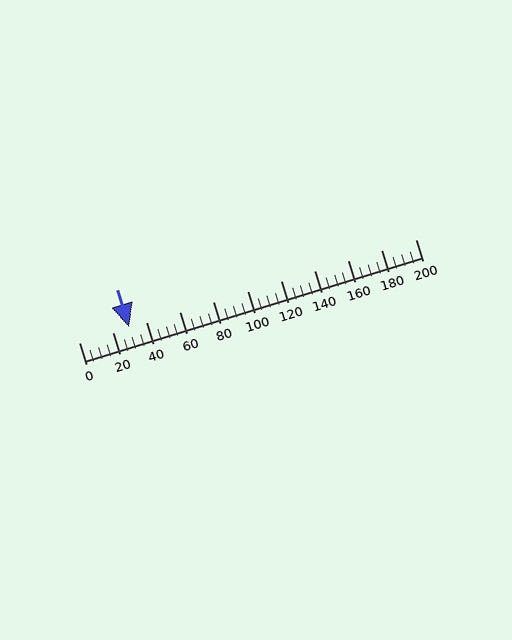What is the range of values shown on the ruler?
The ruler shows values from 0 to 200.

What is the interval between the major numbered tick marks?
The major tick marks are spaced 20 units apart.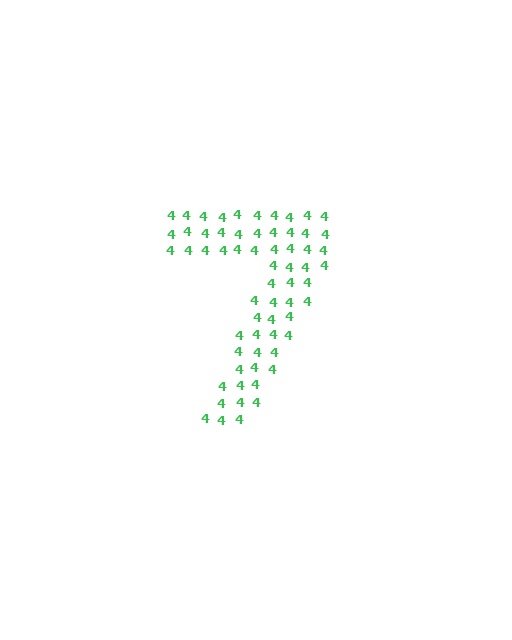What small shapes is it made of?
It is made of small digit 4's.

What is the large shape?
The large shape is the digit 7.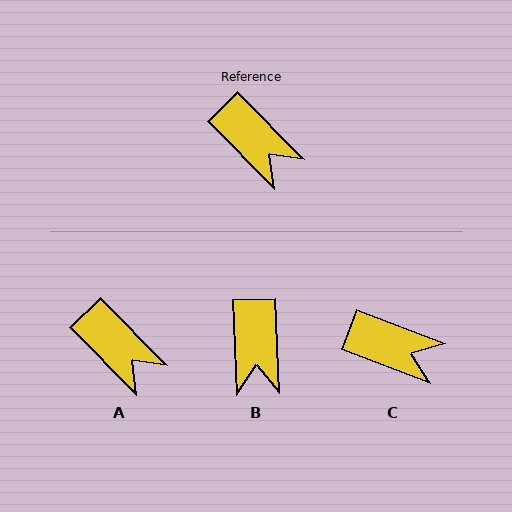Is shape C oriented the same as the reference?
No, it is off by about 25 degrees.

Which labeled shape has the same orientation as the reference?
A.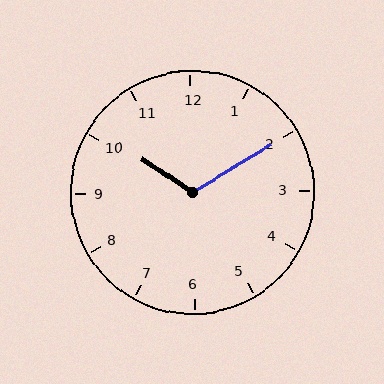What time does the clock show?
10:10.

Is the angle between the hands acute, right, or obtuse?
It is obtuse.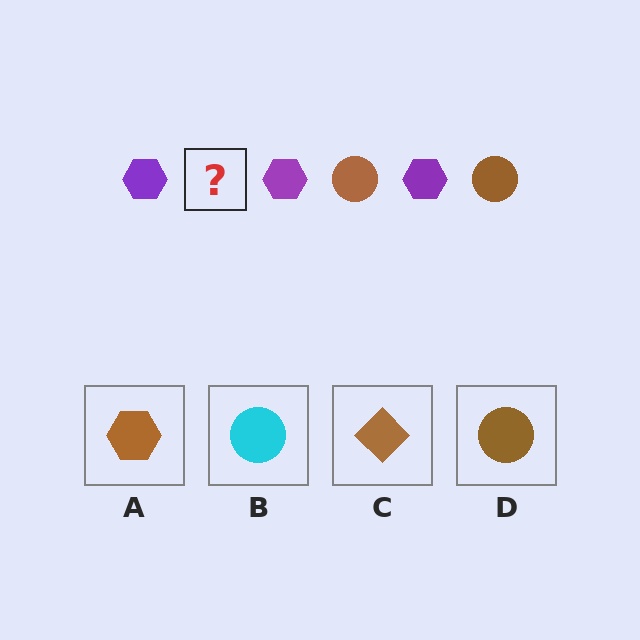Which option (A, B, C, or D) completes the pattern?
D.